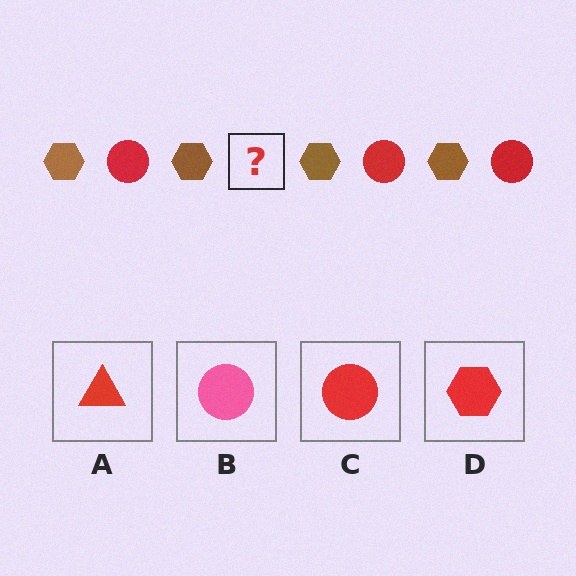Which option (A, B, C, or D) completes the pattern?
C.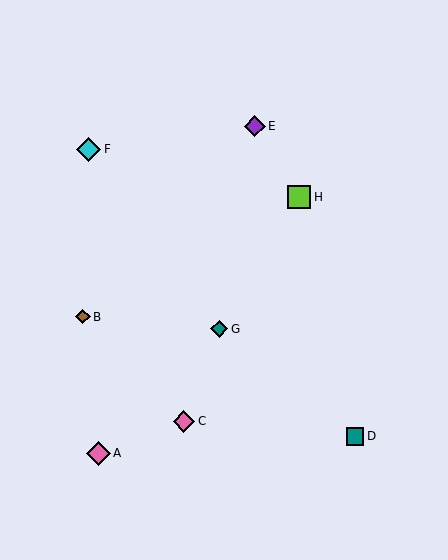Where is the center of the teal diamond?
The center of the teal diamond is at (219, 329).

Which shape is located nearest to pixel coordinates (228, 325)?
The teal diamond (labeled G) at (219, 329) is nearest to that location.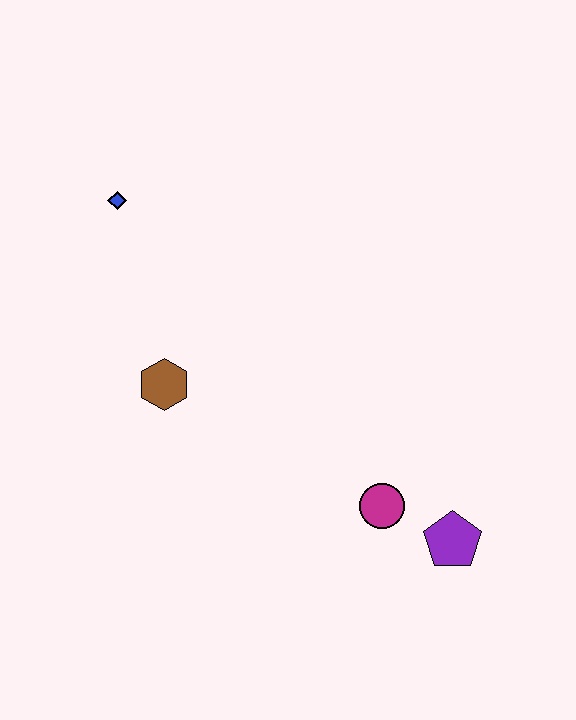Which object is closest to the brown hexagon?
The blue diamond is closest to the brown hexagon.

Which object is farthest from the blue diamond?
The purple pentagon is farthest from the blue diamond.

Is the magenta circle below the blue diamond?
Yes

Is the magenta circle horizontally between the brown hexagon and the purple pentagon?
Yes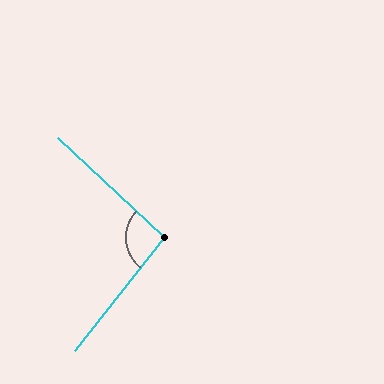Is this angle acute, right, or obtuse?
It is approximately a right angle.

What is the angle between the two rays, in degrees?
Approximately 95 degrees.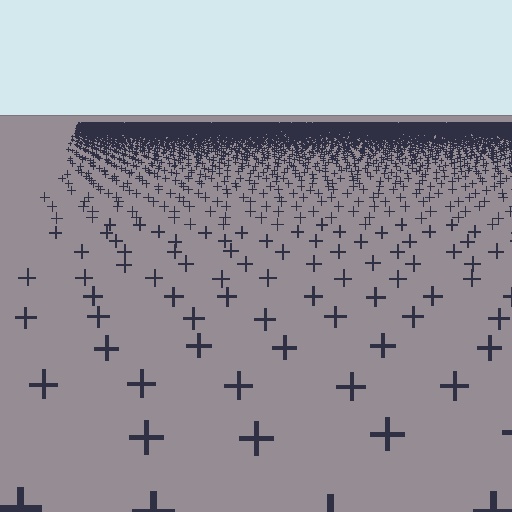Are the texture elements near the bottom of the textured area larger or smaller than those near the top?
Larger. Near the bottom, elements are closer to the viewer and appear at a bigger on-screen size.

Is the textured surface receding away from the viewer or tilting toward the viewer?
The surface is receding away from the viewer. Texture elements get smaller and denser toward the top.